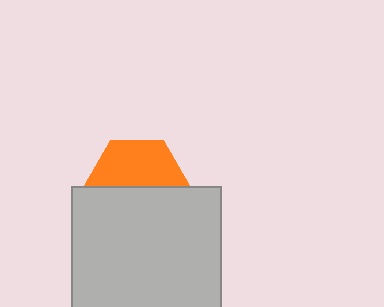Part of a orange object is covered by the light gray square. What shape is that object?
It is a hexagon.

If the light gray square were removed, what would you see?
You would see the complete orange hexagon.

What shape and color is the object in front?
The object in front is a light gray square.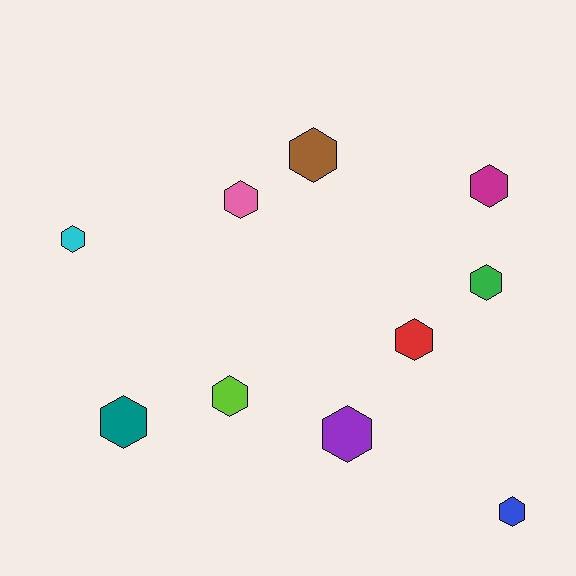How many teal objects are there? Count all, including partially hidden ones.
There is 1 teal object.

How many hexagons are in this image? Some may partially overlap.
There are 10 hexagons.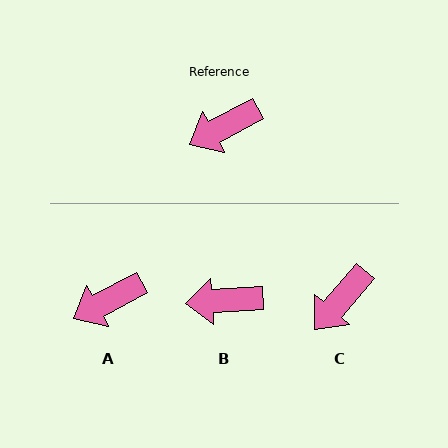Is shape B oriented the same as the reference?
No, it is off by about 24 degrees.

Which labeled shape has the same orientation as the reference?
A.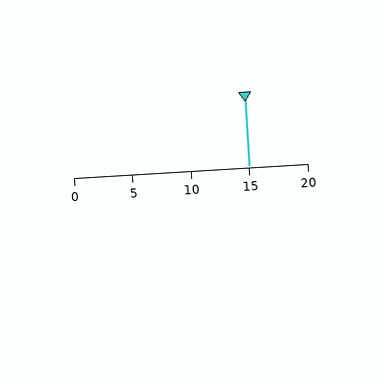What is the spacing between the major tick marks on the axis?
The major ticks are spaced 5 apart.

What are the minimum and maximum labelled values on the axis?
The axis runs from 0 to 20.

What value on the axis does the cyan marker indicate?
The marker indicates approximately 15.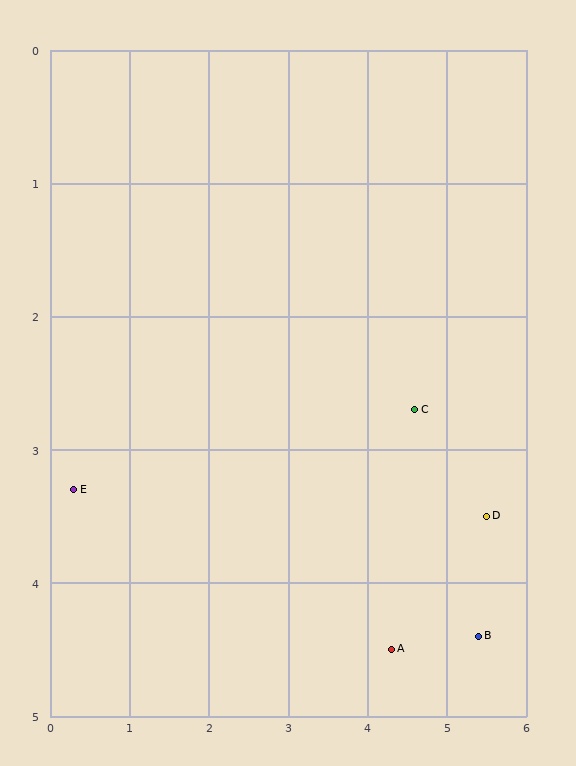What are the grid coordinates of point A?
Point A is at approximately (4.3, 4.5).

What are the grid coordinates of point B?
Point B is at approximately (5.4, 4.4).